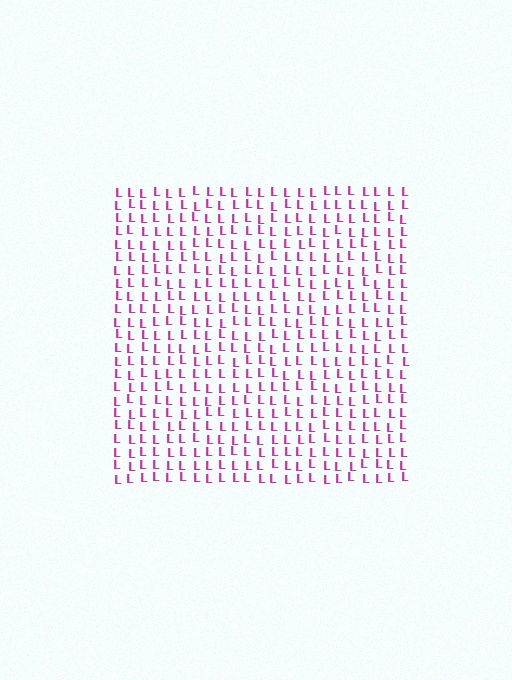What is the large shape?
The large shape is a square.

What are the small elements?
The small elements are letter L's.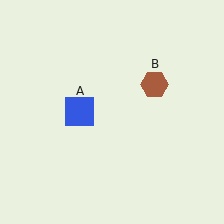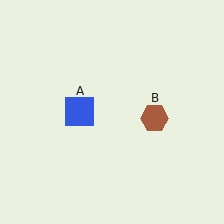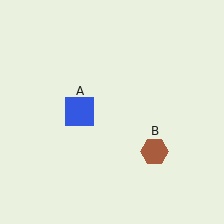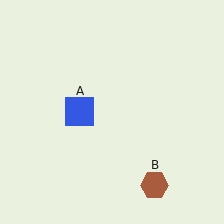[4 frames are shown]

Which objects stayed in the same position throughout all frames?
Blue square (object A) remained stationary.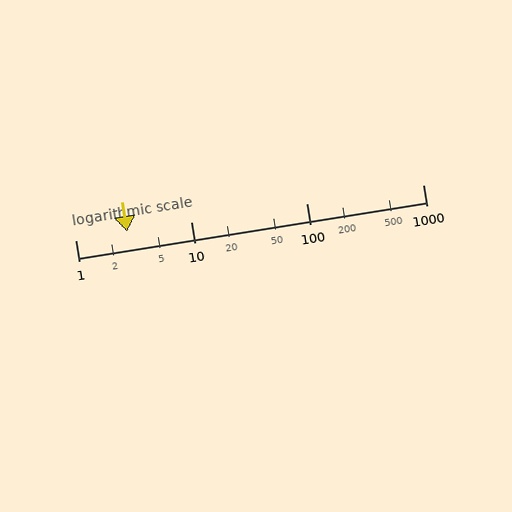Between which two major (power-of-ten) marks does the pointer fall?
The pointer is between 1 and 10.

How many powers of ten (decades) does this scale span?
The scale spans 3 decades, from 1 to 1000.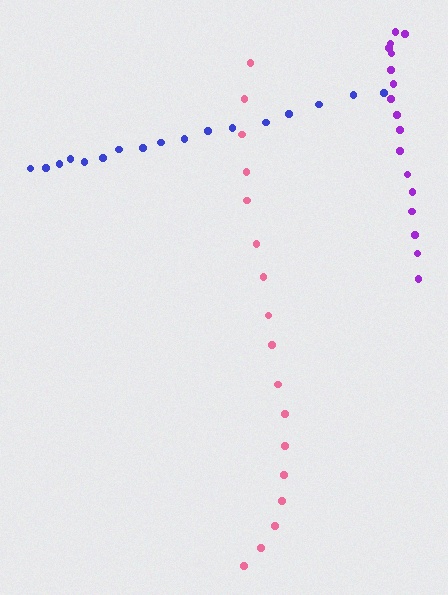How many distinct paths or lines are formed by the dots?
There are 3 distinct paths.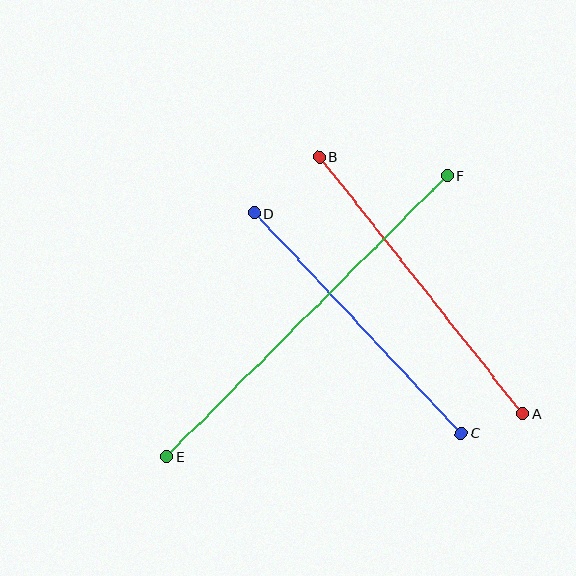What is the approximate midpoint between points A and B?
The midpoint is at approximately (421, 285) pixels.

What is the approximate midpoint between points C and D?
The midpoint is at approximately (358, 323) pixels.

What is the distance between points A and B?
The distance is approximately 328 pixels.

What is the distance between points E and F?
The distance is approximately 397 pixels.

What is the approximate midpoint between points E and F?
The midpoint is at approximately (307, 316) pixels.